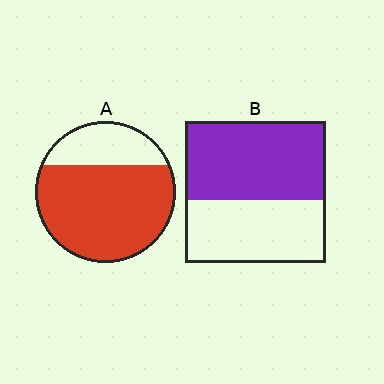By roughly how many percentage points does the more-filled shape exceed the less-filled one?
By roughly 20 percentage points (A over B).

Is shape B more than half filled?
Yes.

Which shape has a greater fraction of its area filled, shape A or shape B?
Shape A.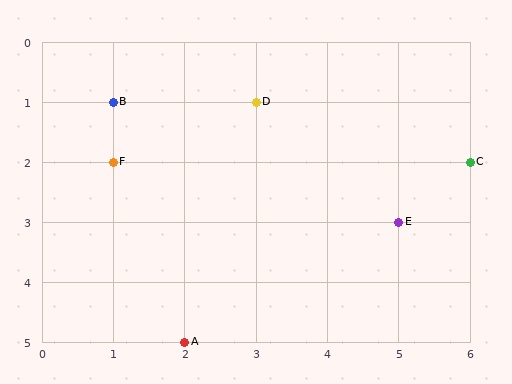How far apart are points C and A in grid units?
Points C and A are 4 columns and 3 rows apart (about 5.0 grid units diagonally).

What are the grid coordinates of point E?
Point E is at grid coordinates (5, 3).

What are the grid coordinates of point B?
Point B is at grid coordinates (1, 1).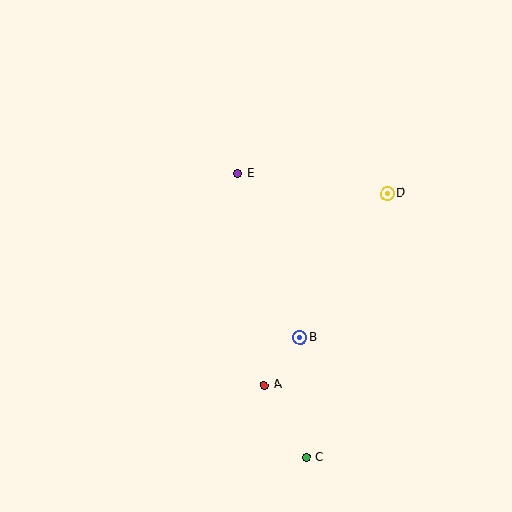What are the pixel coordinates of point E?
Point E is at (238, 174).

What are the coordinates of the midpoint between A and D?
The midpoint between A and D is at (326, 289).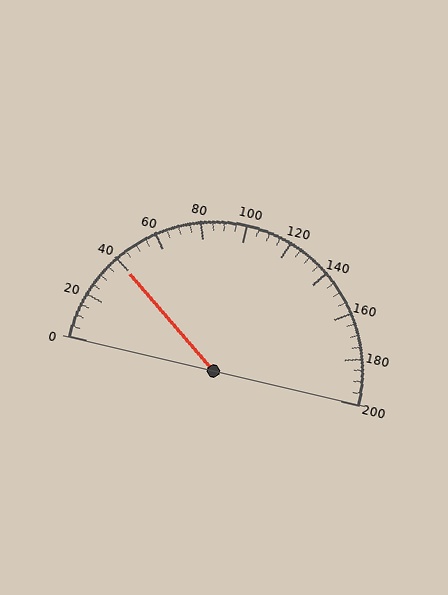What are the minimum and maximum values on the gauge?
The gauge ranges from 0 to 200.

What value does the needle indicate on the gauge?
The needle indicates approximately 40.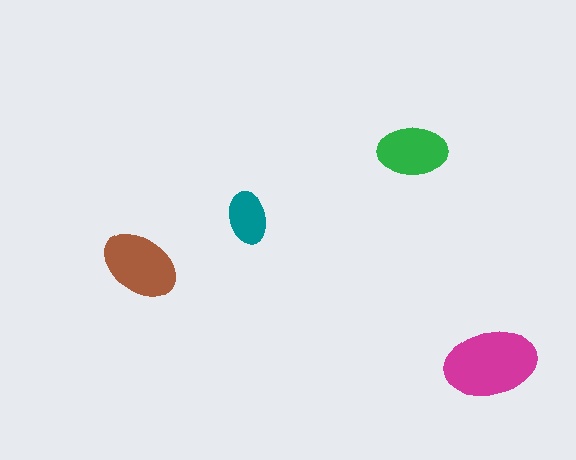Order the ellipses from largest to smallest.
the magenta one, the brown one, the green one, the teal one.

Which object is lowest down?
The magenta ellipse is bottommost.